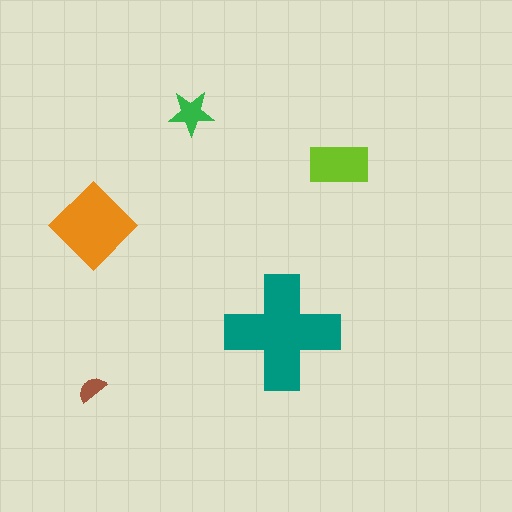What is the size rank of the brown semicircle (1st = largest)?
5th.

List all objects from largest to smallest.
The teal cross, the orange diamond, the lime rectangle, the green star, the brown semicircle.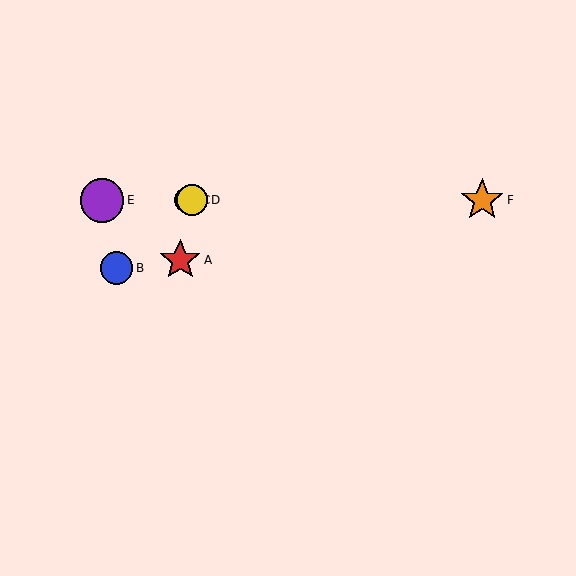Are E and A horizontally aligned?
No, E is at y≈200 and A is at y≈260.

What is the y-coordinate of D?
Object D is at y≈200.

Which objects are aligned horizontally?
Objects C, D, E, F are aligned horizontally.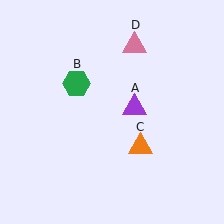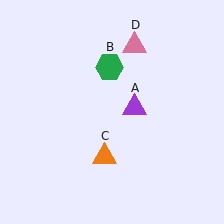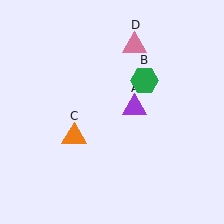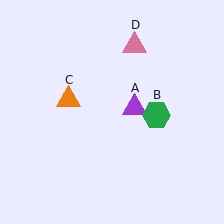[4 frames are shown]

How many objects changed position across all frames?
2 objects changed position: green hexagon (object B), orange triangle (object C).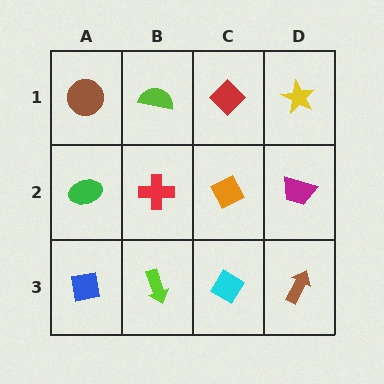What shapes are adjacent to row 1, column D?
A magenta trapezoid (row 2, column D), a red diamond (row 1, column C).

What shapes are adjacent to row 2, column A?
A brown circle (row 1, column A), a blue square (row 3, column A), a red cross (row 2, column B).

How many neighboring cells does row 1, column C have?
3.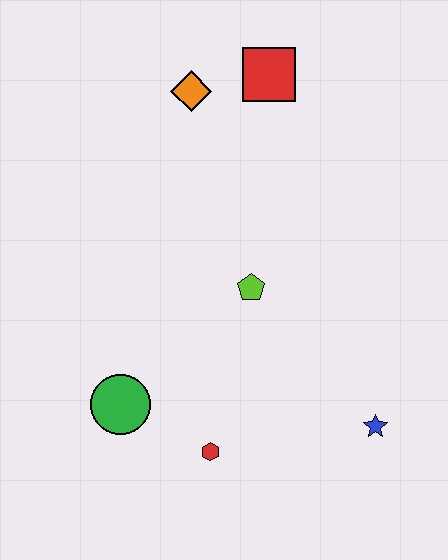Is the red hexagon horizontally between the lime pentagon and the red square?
No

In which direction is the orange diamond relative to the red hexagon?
The orange diamond is above the red hexagon.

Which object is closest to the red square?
The orange diamond is closest to the red square.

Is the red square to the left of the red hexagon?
No